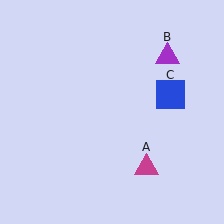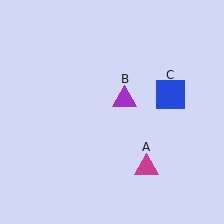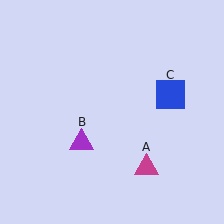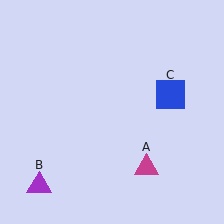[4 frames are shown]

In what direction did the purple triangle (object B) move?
The purple triangle (object B) moved down and to the left.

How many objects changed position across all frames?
1 object changed position: purple triangle (object B).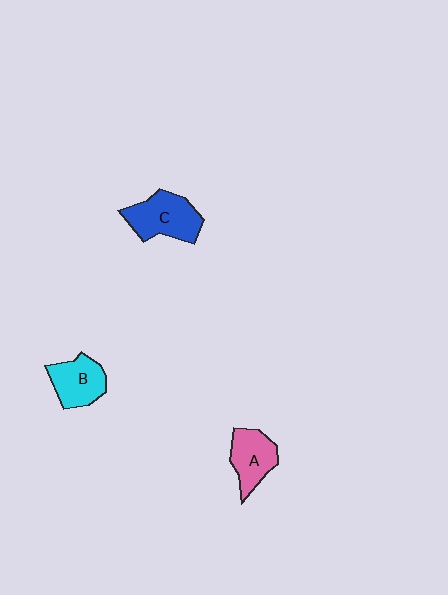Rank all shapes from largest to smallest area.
From largest to smallest: C (blue), B (cyan), A (pink).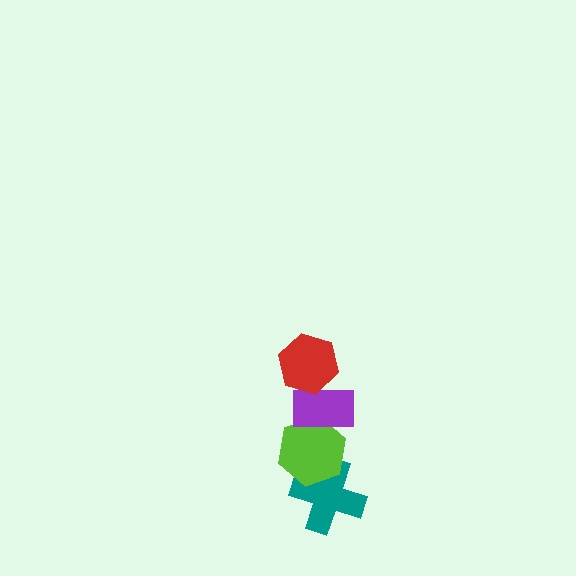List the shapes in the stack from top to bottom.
From top to bottom: the red hexagon, the purple rectangle, the lime hexagon, the teal cross.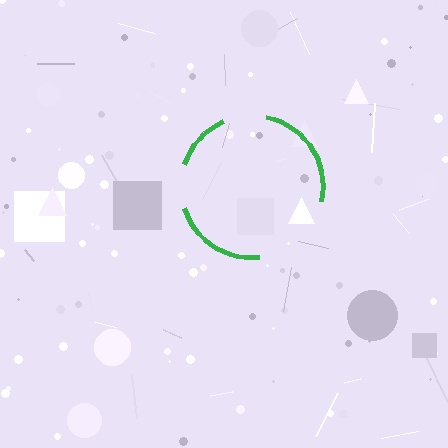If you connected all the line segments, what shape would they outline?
They would outline a circle.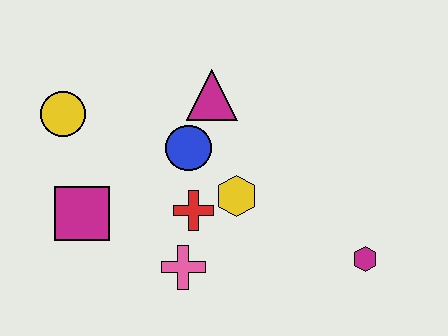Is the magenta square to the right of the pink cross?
No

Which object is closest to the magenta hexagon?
The yellow hexagon is closest to the magenta hexagon.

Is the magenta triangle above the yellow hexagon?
Yes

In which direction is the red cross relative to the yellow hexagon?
The red cross is to the left of the yellow hexagon.